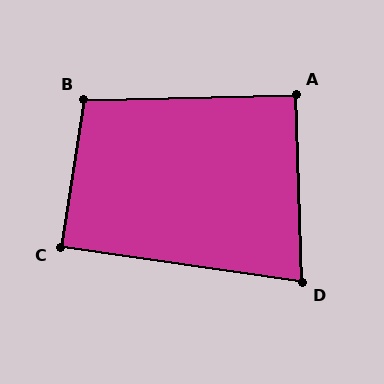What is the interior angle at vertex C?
Approximately 89 degrees (approximately right).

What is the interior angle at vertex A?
Approximately 91 degrees (approximately right).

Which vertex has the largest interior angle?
B, at approximately 100 degrees.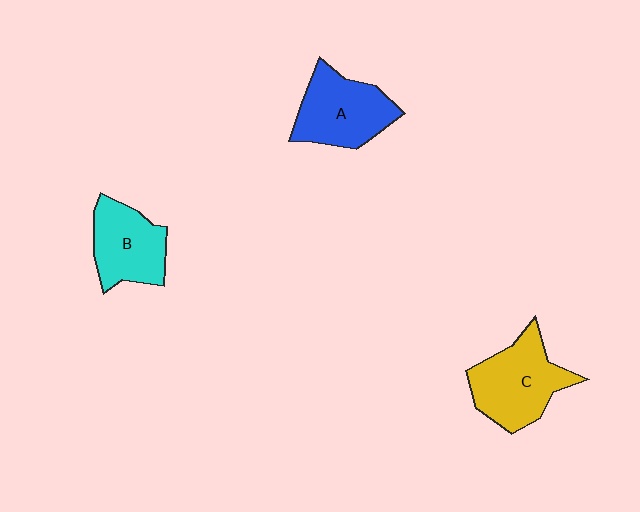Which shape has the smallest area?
Shape B (cyan).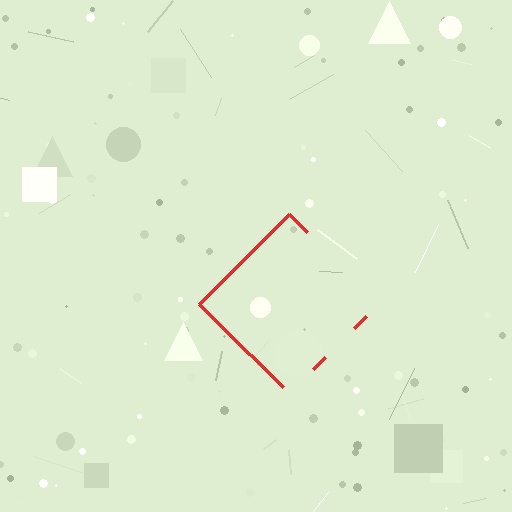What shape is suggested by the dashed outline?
The dashed outline suggests a diamond.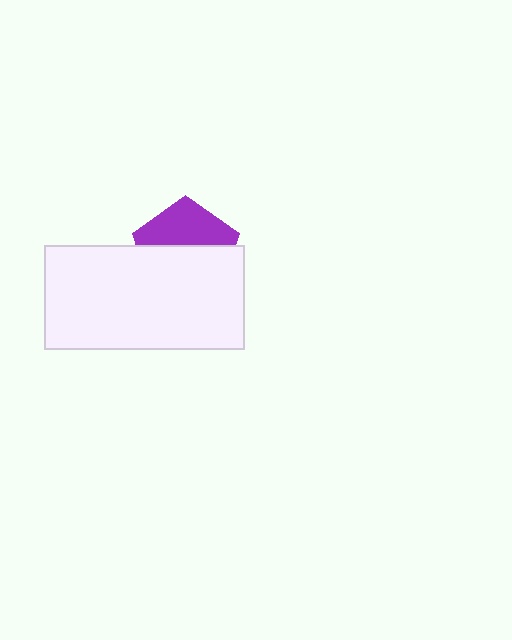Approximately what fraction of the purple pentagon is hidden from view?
Roughly 57% of the purple pentagon is hidden behind the white rectangle.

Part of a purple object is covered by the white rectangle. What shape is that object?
It is a pentagon.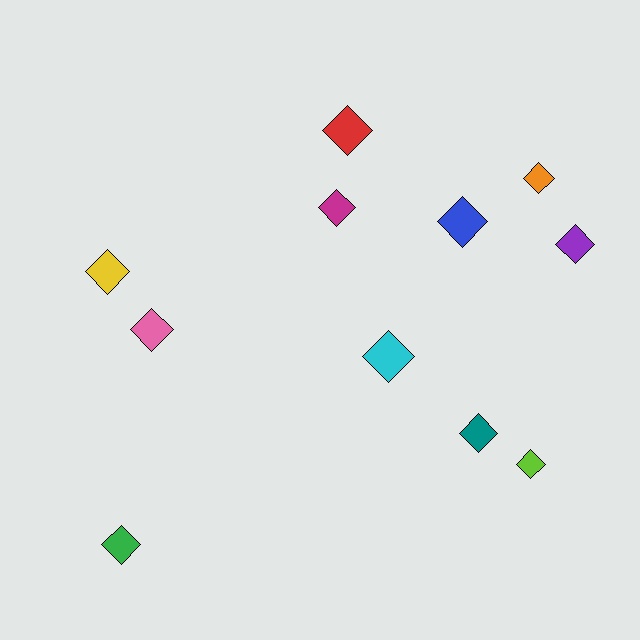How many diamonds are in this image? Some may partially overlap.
There are 11 diamonds.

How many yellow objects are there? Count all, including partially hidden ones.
There is 1 yellow object.